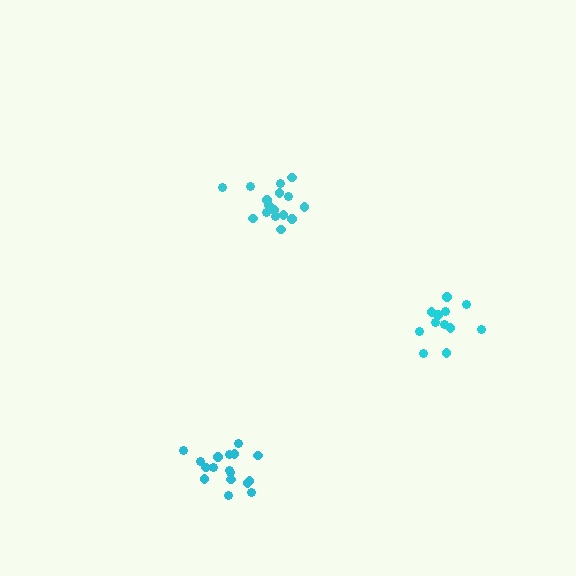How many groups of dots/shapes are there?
There are 3 groups.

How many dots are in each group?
Group 1: 12 dots, Group 2: 17 dots, Group 3: 17 dots (46 total).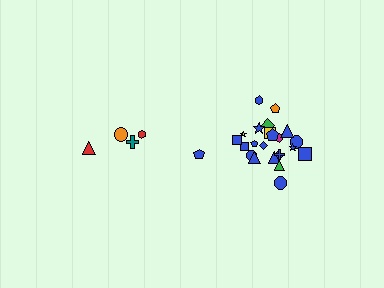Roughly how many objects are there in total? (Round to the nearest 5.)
Roughly 30 objects in total.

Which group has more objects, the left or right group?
The right group.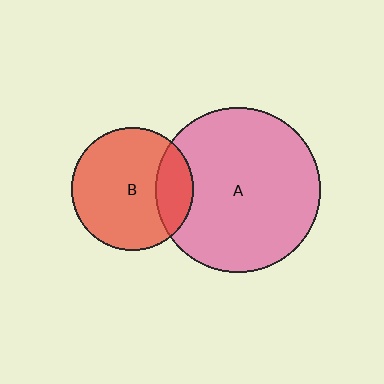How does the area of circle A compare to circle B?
Approximately 1.8 times.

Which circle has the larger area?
Circle A (pink).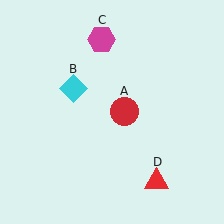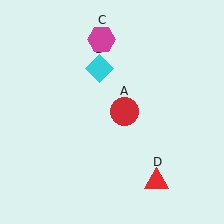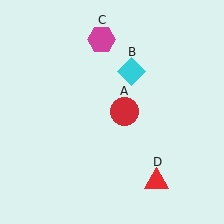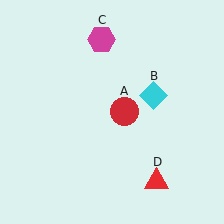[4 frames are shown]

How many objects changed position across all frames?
1 object changed position: cyan diamond (object B).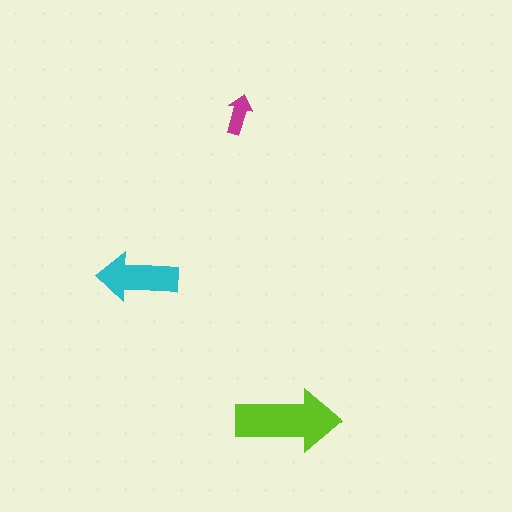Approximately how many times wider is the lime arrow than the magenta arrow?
About 2.5 times wider.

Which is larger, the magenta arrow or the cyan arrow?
The cyan one.